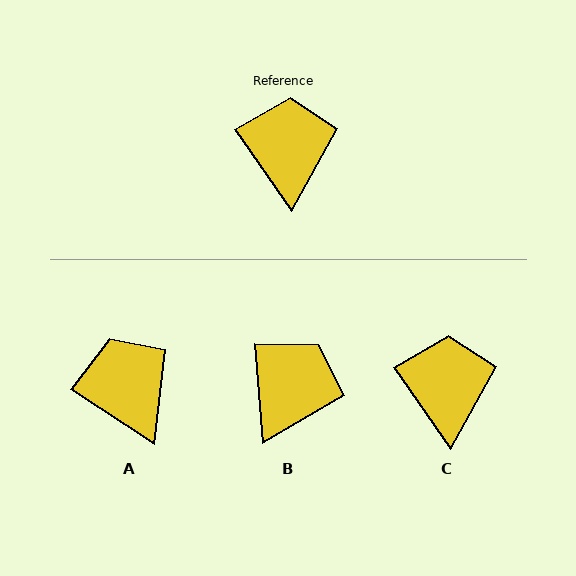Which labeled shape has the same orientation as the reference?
C.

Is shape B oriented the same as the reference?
No, it is off by about 30 degrees.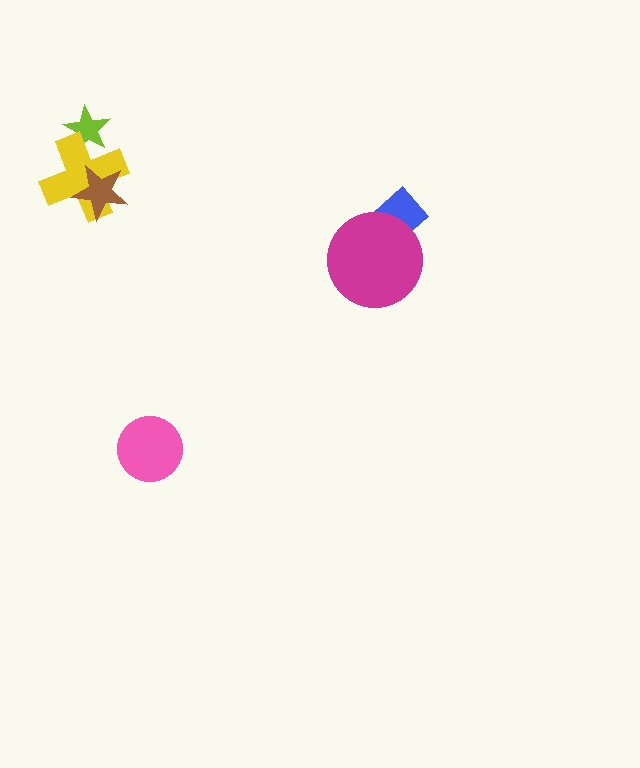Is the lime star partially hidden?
Yes, it is partially covered by another shape.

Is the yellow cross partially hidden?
Yes, it is partially covered by another shape.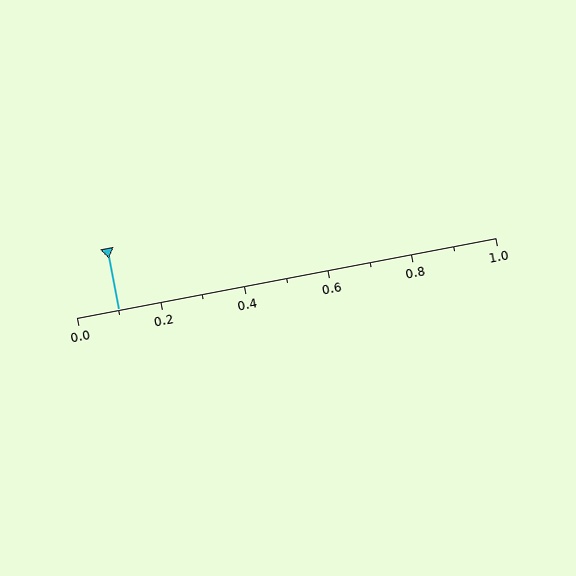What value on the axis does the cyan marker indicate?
The marker indicates approximately 0.1.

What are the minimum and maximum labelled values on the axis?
The axis runs from 0.0 to 1.0.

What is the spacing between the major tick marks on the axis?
The major ticks are spaced 0.2 apart.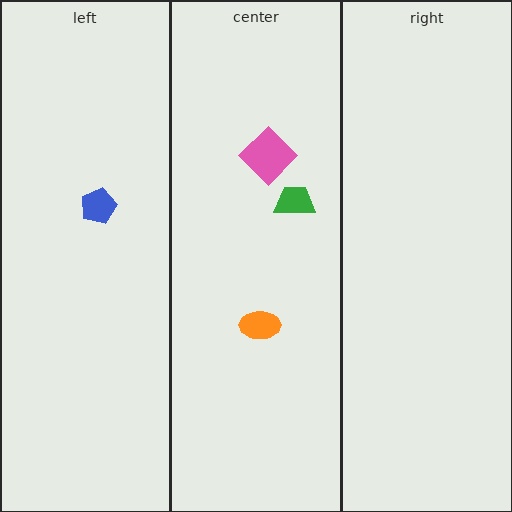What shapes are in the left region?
The blue pentagon.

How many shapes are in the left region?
1.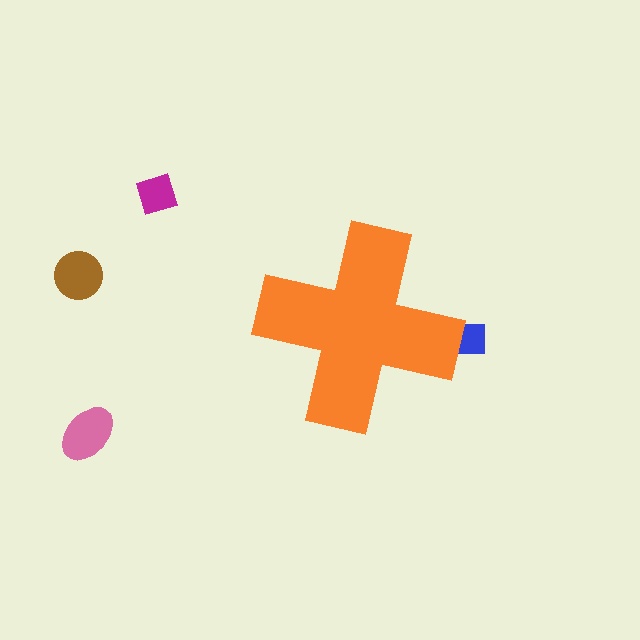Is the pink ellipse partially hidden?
No, the pink ellipse is fully visible.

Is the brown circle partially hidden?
No, the brown circle is fully visible.